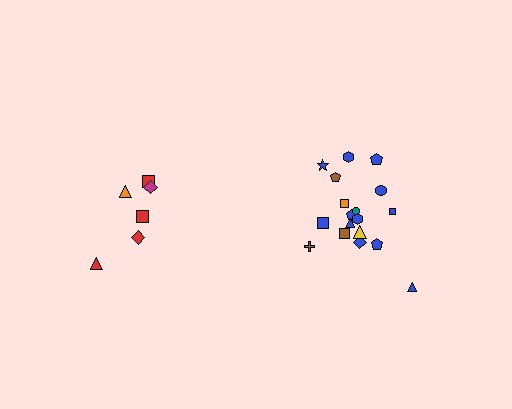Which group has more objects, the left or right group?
The right group.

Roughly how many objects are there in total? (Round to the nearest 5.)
Roughly 25 objects in total.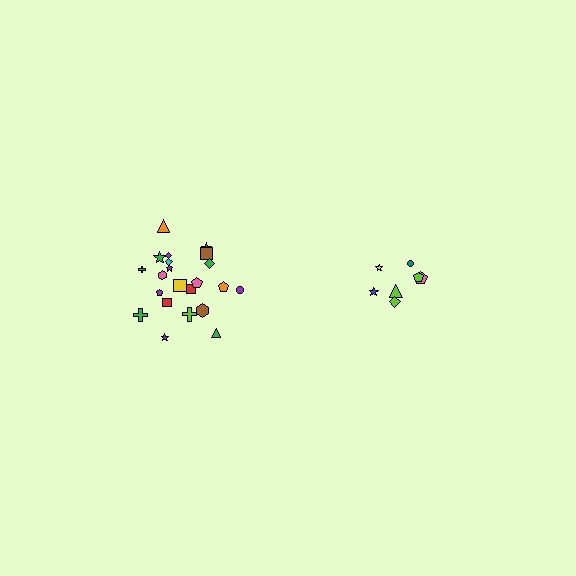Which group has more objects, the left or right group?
The left group.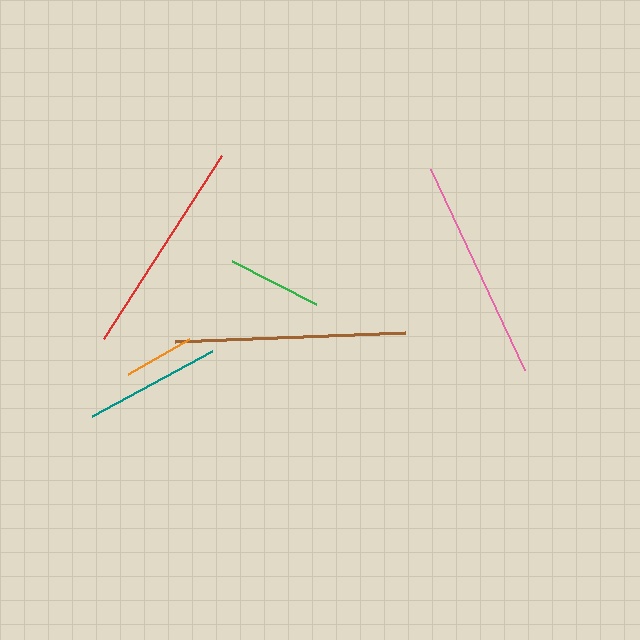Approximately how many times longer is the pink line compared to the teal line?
The pink line is approximately 1.6 times the length of the teal line.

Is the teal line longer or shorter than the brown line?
The brown line is longer than the teal line.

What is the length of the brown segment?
The brown segment is approximately 230 pixels long.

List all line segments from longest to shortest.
From longest to shortest: brown, pink, red, teal, green, orange.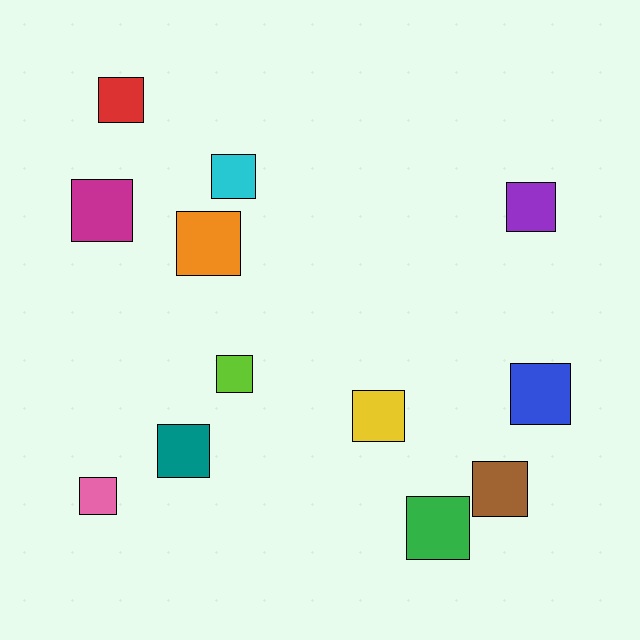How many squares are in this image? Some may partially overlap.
There are 12 squares.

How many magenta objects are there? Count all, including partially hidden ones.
There is 1 magenta object.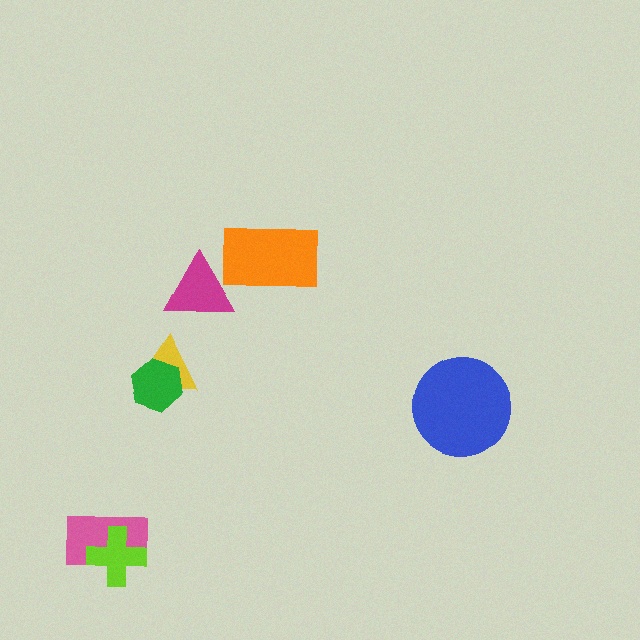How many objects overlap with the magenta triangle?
1 object overlaps with the magenta triangle.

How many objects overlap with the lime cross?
1 object overlaps with the lime cross.